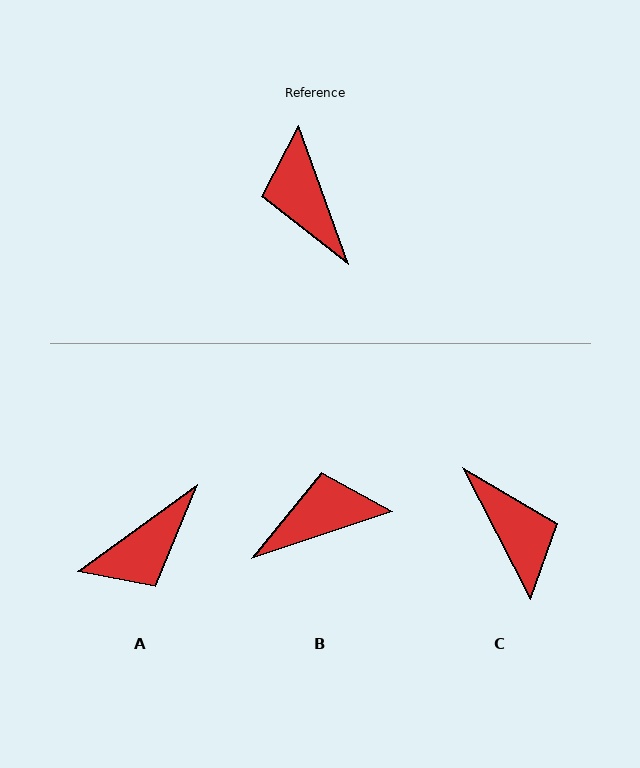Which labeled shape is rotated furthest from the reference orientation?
C, about 173 degrees away.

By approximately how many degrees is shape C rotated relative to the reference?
Approximately 173 degrees clockwise.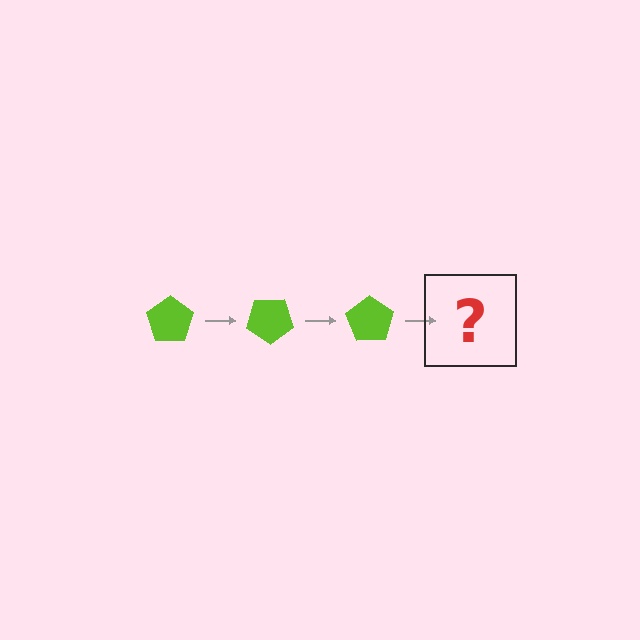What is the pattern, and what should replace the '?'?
The pattern is that the pentagon rotates 35 degrees each step. The '?' should be a lime pentagon rotated 105 degrees.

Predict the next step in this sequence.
The next step is a lime pentagon rotated 105 degrees.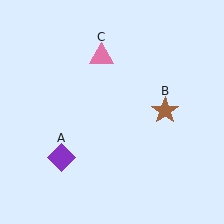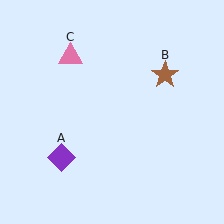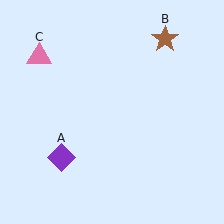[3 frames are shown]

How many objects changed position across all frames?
2 objects changed position: brown star (object B), pink triangle (object C).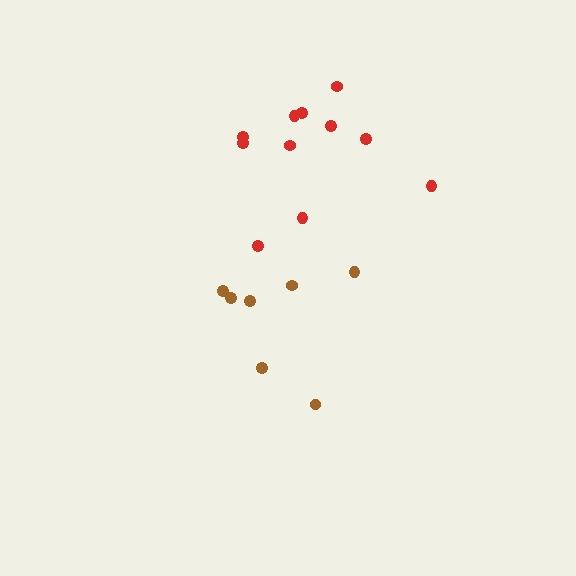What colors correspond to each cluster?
The clusters are colored: red, brown.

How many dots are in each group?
Group 1: 11 dots, Group 2: 7 dots (18 total).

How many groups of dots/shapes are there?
There are 2 groups.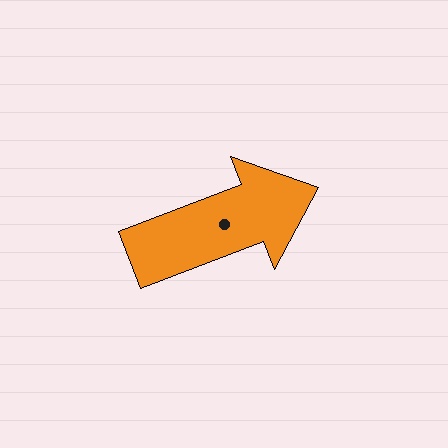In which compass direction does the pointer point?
East.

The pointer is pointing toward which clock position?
Roughly 2 o'clock.